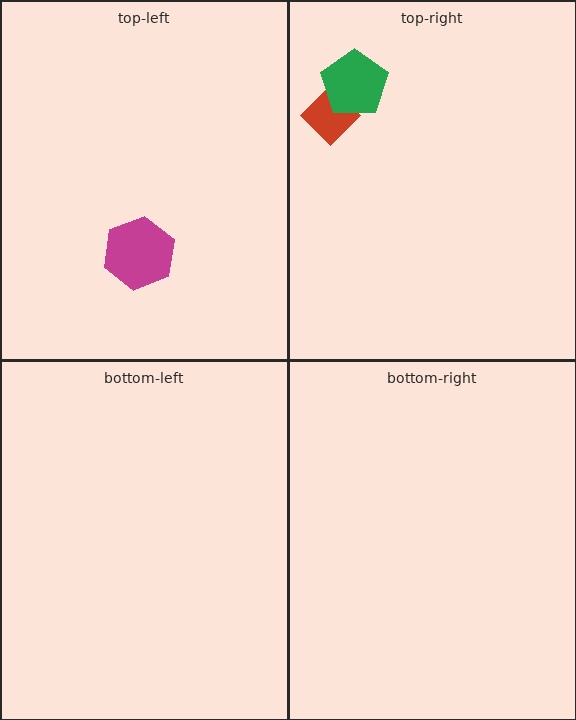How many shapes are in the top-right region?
2.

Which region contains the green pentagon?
The top-right region.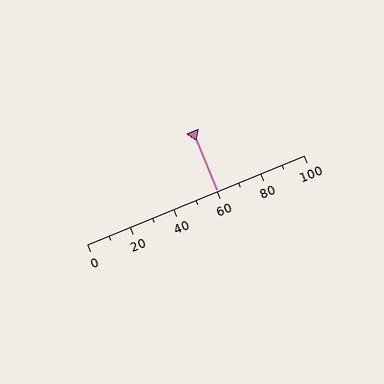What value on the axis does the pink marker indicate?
The marker indicates approximately 60.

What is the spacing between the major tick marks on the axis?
The major ticks are spaced 20 apart.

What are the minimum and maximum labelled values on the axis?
The axis runs from 0 to 100.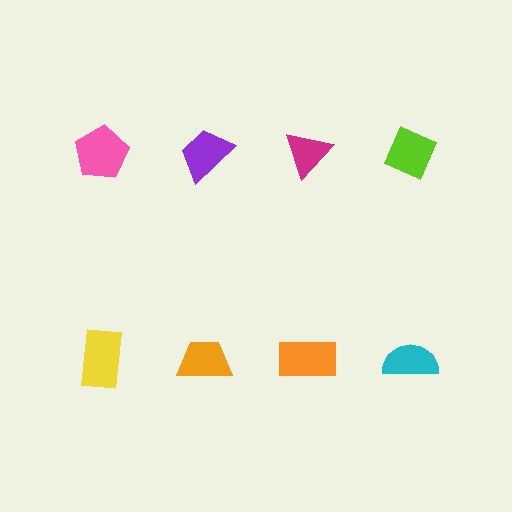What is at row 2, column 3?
An orange rectangle.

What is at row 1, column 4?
A lime diamond.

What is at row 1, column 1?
A pink pentagon.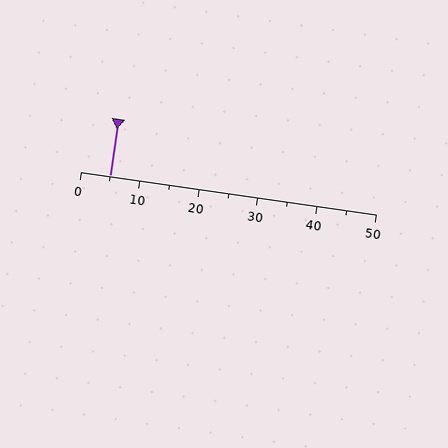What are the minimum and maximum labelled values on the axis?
The axis runs from 0 to 50.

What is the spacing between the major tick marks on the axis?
The major ticks are spaced 10 apart.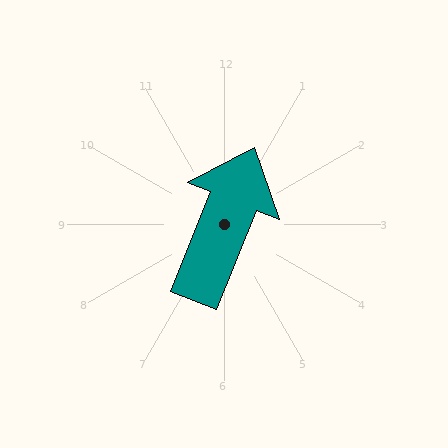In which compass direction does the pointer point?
North.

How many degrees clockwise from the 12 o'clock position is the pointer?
Approximately 22 degrees.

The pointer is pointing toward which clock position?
Roughly 1 o'clock.